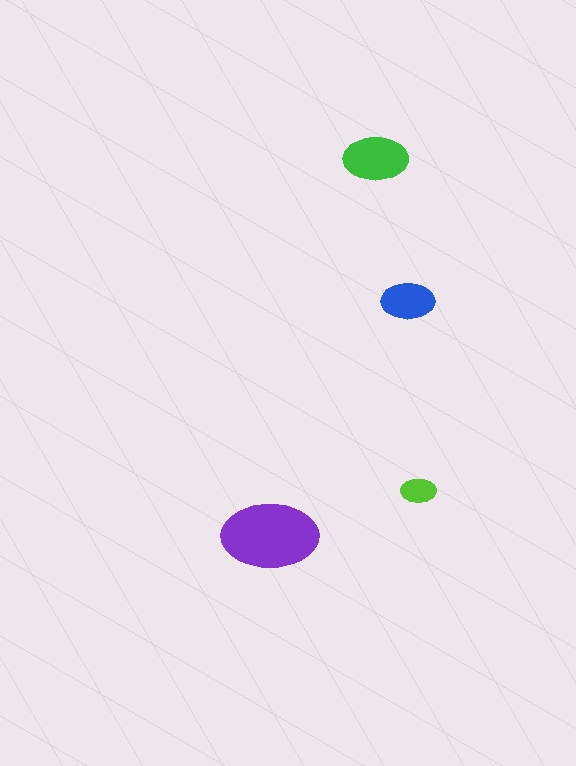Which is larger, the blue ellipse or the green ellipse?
The green one.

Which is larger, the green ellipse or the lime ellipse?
The green one.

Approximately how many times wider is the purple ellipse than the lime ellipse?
About 2.5 times wider.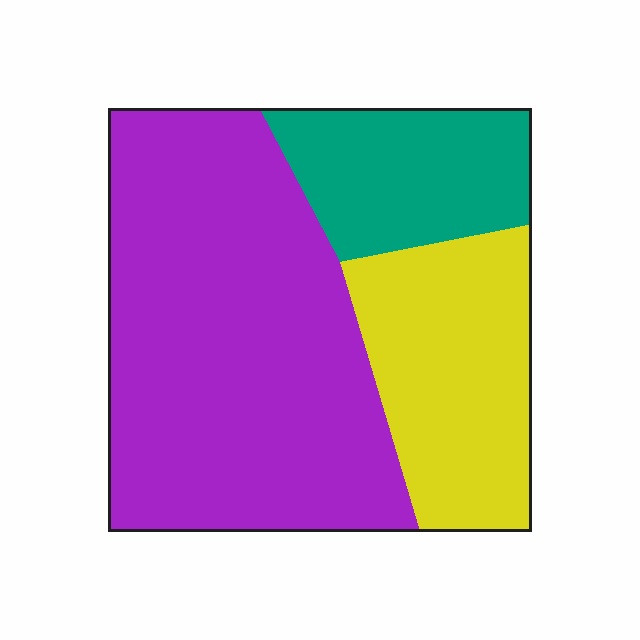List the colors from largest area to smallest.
From largest to smallest: purple, yellow, teal.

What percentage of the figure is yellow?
Yellow covers around 25% of the figure.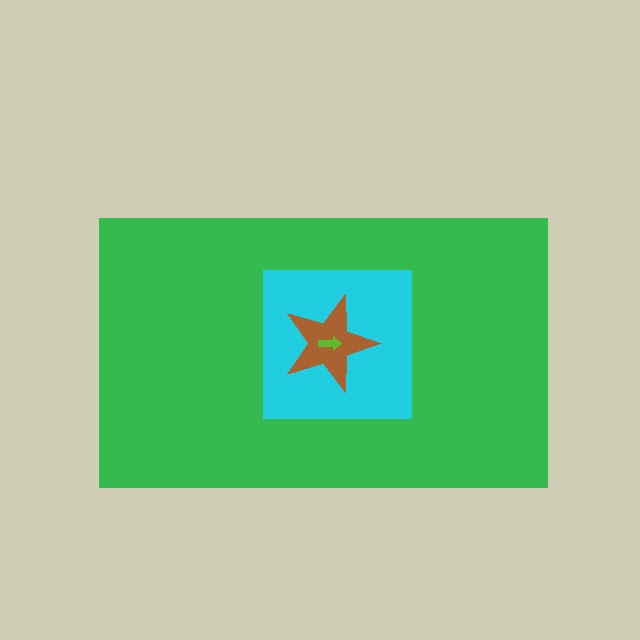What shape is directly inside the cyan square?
The brown star.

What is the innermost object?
The lime arrow.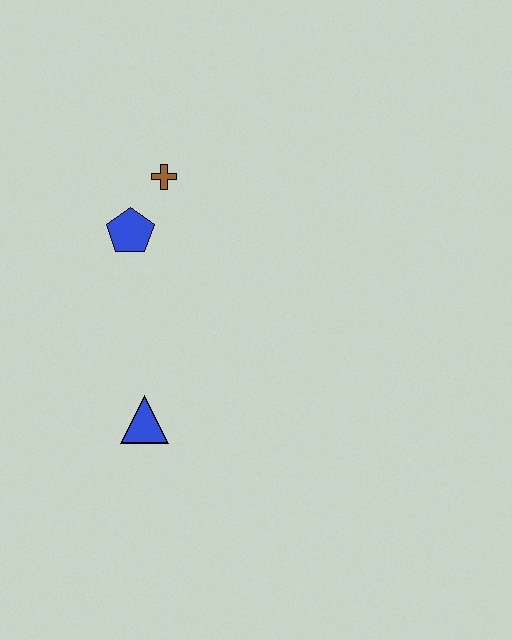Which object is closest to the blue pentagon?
The brown cross is closest to the blue pentagon.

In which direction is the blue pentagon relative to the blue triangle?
The blue pentagon is above the blue triangle.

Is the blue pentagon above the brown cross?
No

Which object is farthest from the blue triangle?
The brown cross is farthest from the blue triangle.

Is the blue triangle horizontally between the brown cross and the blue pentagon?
Yes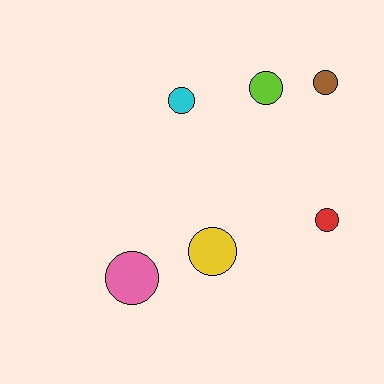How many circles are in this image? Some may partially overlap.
There are 6 circles.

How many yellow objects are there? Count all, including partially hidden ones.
There is 1 yellow object.